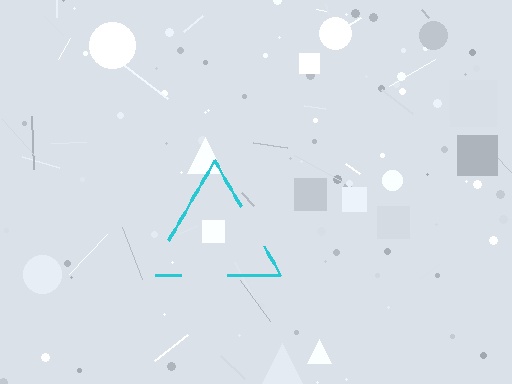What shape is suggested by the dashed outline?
The dashed outline suggests a triangle.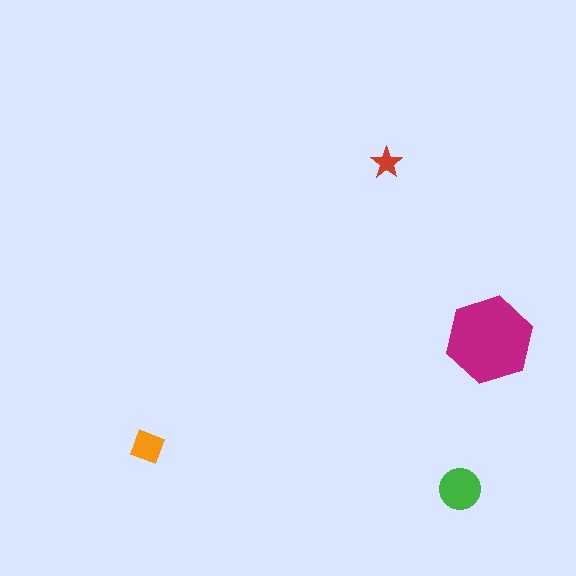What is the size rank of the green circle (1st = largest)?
2nd.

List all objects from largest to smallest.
The magenta hexagon, the green circle, the orange diamond, the red star.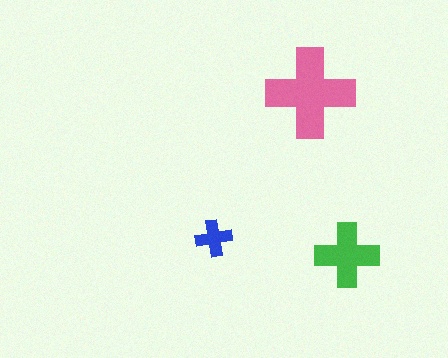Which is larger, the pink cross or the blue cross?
The pink one.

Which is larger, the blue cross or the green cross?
The green one.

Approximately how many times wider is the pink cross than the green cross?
About 1.5 times wider.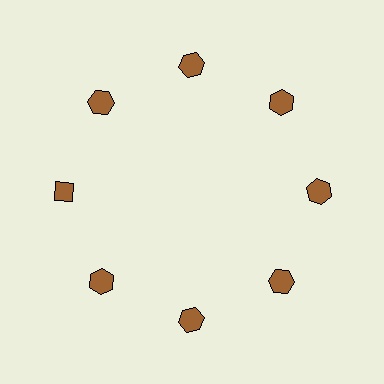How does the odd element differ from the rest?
It has a different shape: diamond instead of hexagon.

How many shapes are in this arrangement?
There are 8 shapes arranged in a ring pattern.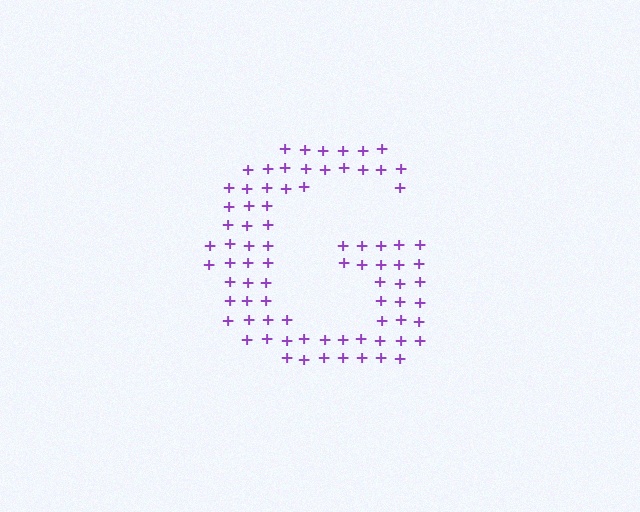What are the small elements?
The small elements are plus signs.